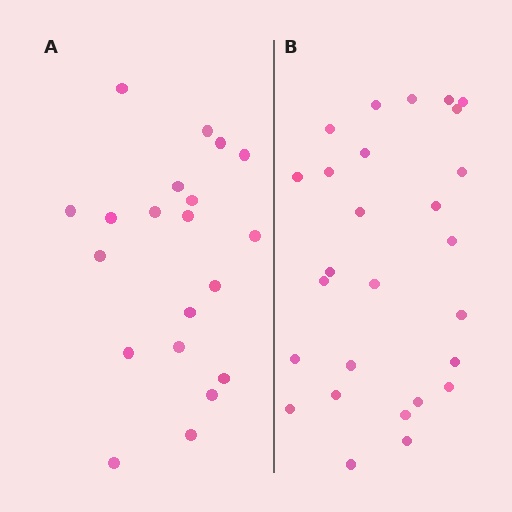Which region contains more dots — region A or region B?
Region B (the right region) has more dots.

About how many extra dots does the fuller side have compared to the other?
Region B has roughly 8 or so more dots than region A.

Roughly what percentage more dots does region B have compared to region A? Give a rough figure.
About 35% more.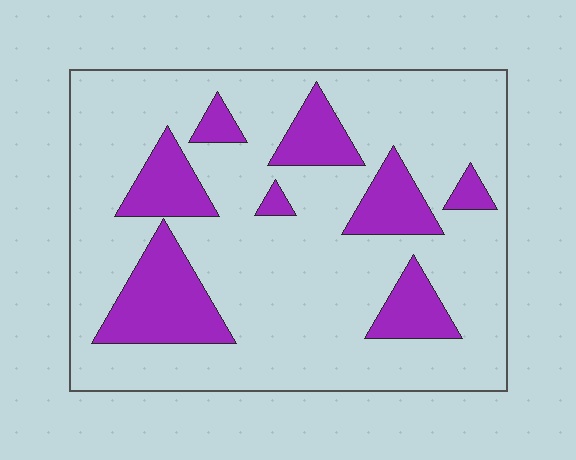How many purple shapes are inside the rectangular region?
8.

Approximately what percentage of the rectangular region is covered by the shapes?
Approximately 20%.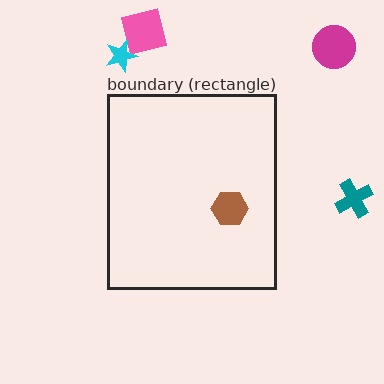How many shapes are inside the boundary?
1 inside, 4 outside.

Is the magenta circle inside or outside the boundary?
Outside.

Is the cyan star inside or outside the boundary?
Outside.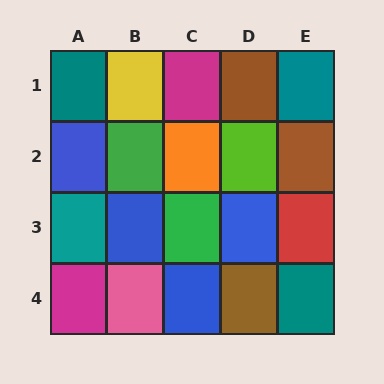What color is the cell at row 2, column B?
Green.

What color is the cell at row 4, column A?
Magenta.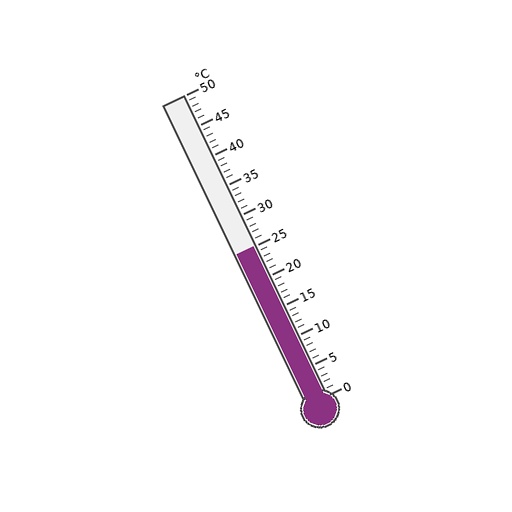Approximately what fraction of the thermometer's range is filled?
The thermometer is filled to approximately 50% of its range.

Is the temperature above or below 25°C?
The temperature is at 25°C.